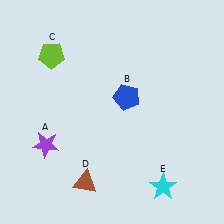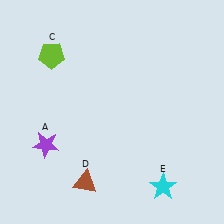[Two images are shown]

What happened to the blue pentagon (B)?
The blue pentagon (B) was removed in Image 2. It was in the top-right area of Image 1.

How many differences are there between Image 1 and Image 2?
There is 1 difference between the two images.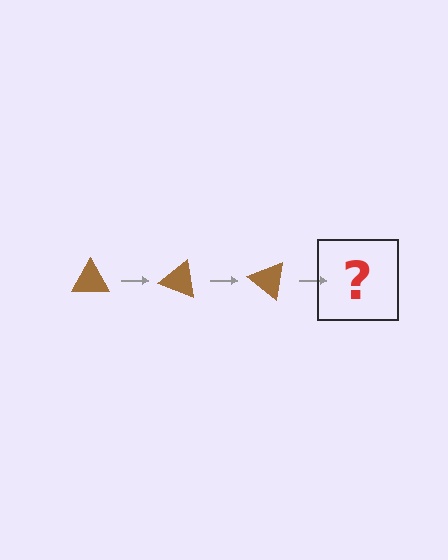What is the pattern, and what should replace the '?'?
The pattern is that the triangle rotates 20 degrees each step. The '?' should be a brown triangle rotated 60 degrees.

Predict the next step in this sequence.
The next step is a brown triangle rotated 60 degrees.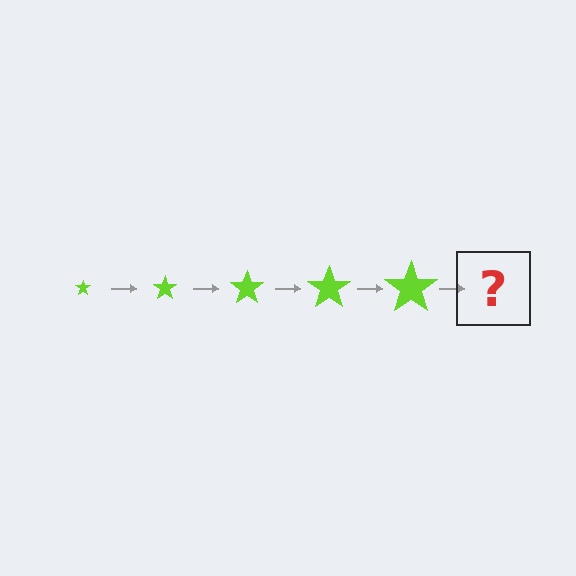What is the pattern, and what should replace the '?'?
The pattern is that the star gets progressively larger each step. The '?' should be a lime star, larger than the previous one.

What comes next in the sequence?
The next element should be a lime star, larger than the previous one.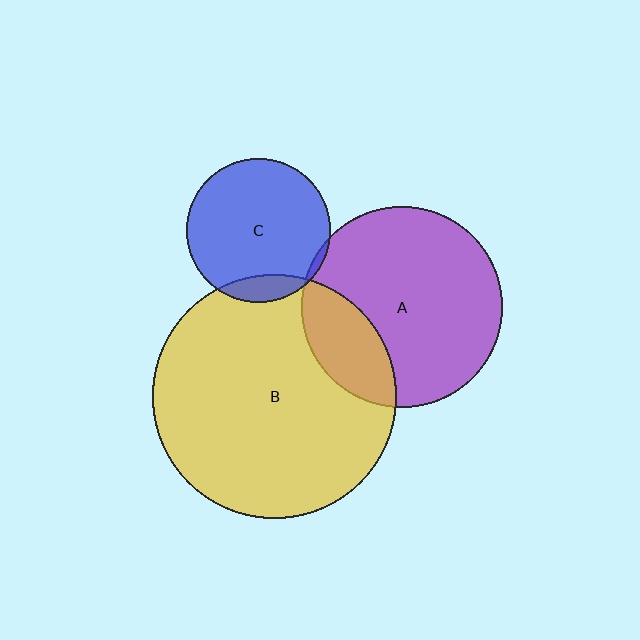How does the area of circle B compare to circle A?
Approximately 1.5 times.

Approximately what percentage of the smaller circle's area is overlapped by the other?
Approximately 10%.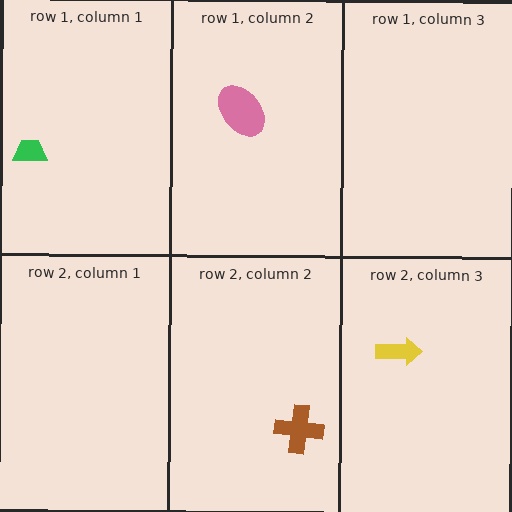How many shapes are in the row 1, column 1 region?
1.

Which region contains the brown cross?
The row 2, column 2 region.